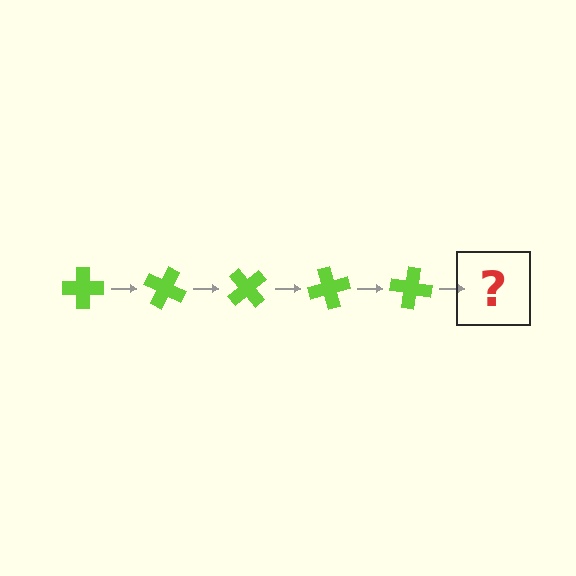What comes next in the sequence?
The next element should be a lime cross rotated 125 degrees.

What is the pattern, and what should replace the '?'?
The pattern is that the cross rotates 25 degrees each step. The '?' should be a lime cross rotated 125 degrees.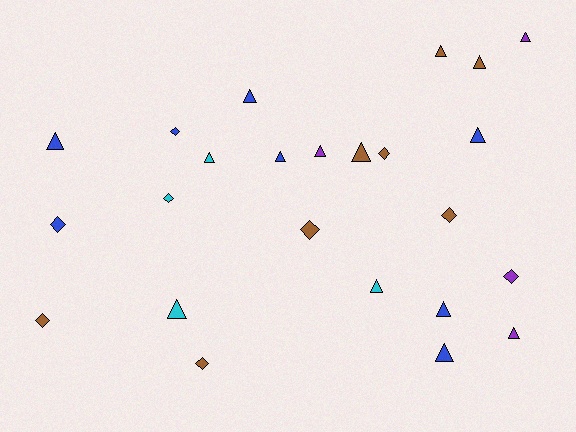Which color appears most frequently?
Blue, with 8 objects.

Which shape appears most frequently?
Triangle, with 15 objects.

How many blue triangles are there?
There are 6 blue triangles.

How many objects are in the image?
There are 24 objects.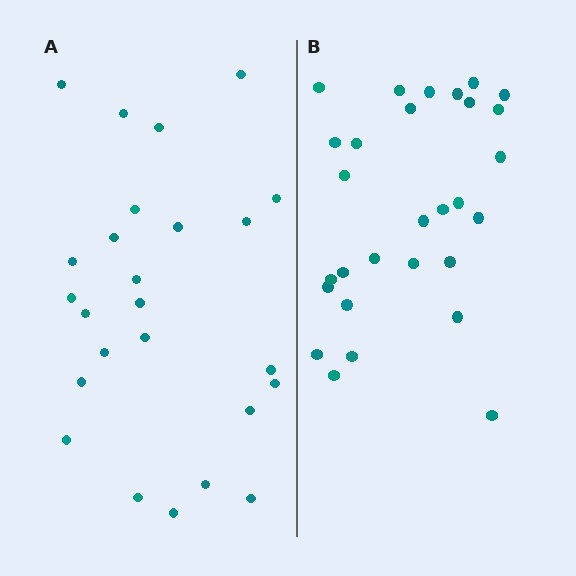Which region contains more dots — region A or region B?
Region B (the right region) has more dots.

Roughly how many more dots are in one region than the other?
Region B has about 4 more dots than region A.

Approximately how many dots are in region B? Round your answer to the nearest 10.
About 30 dots. (The exact count is 29, which rounds to 30.)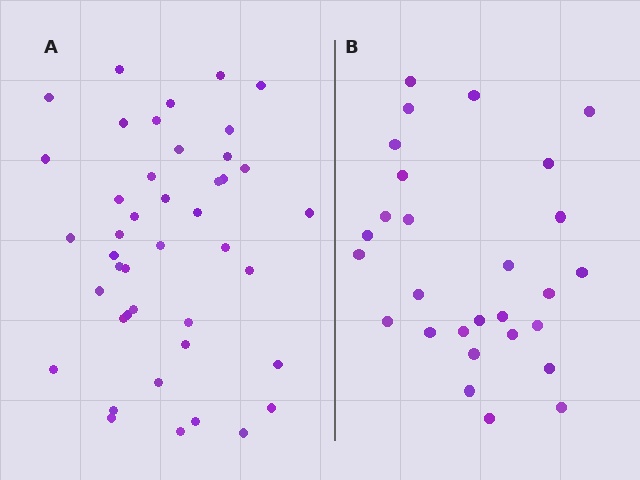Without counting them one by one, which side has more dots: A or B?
Region A (the left region) has more dots.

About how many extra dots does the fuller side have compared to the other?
Region A has approximately 15 more dots than region B.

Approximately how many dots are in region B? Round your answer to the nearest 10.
About 30 dots. (The exact count is 28, which rounds to 30.)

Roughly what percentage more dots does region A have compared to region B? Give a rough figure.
About 55% more.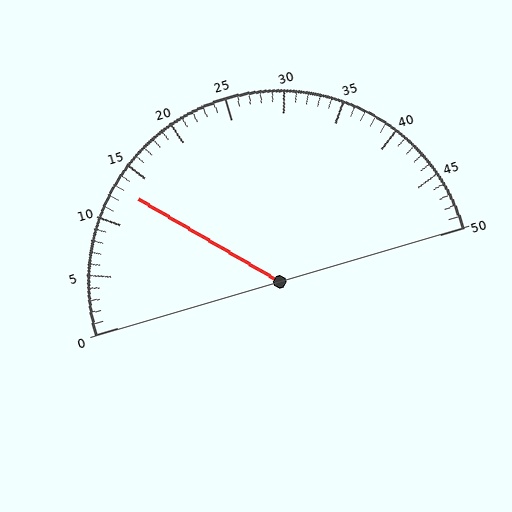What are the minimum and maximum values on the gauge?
The gauge ranges from 0 to 50.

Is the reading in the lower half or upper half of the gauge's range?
The reading is in the lower half of the range (0 to 50).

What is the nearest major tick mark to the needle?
The nearest major tick mark is 15.